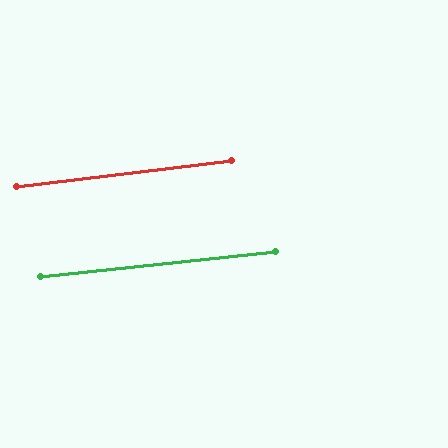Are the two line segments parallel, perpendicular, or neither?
Parallel — their directions differ by only 0.6°.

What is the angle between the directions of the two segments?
Approximately 1 degree.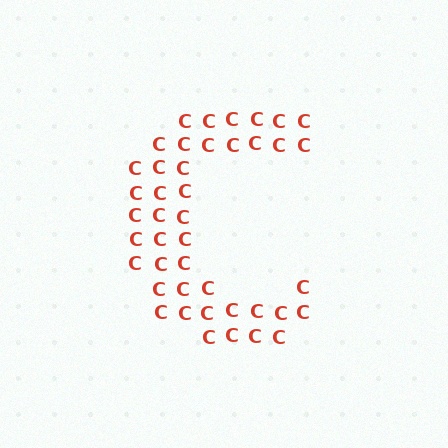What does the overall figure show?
The overall figure shows the letter C.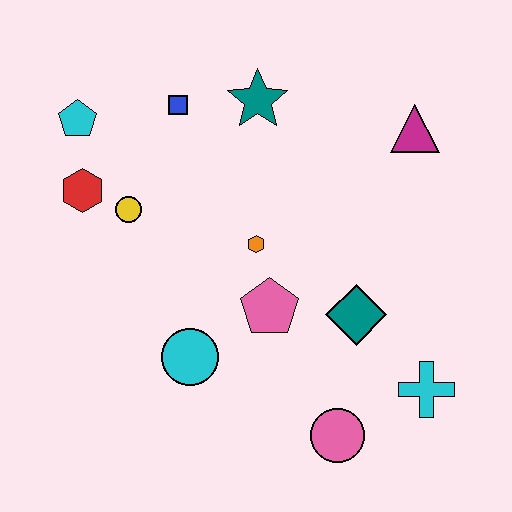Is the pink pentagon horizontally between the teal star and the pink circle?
Yes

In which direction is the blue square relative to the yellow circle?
The blue square is above the yellow circle.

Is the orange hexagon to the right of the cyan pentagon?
Yes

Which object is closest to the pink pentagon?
The orange hexagon is closest to the pink pentagon.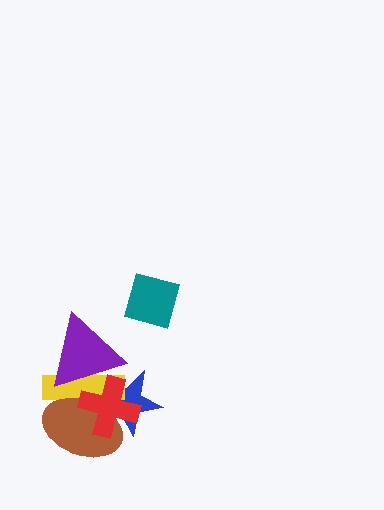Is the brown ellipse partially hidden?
Yes, it is partially covered by another shape.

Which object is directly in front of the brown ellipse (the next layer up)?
The red cross is directly in front of the brown ellipse.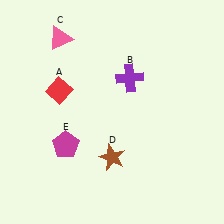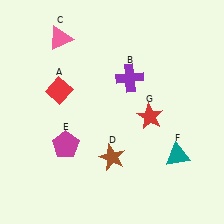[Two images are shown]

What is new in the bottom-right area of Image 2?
A red star (G) was added in the bottom-right area of Image 2.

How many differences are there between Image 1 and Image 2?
There are 2 differences between the two images.